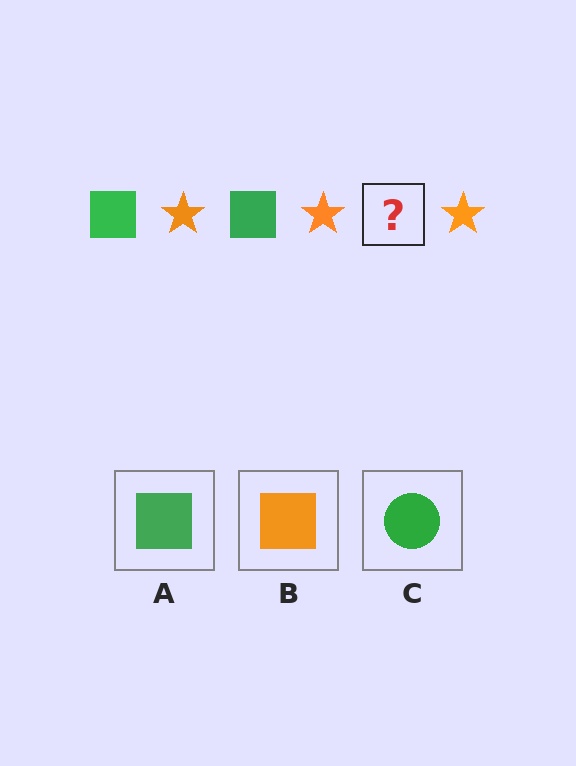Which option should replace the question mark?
Option A.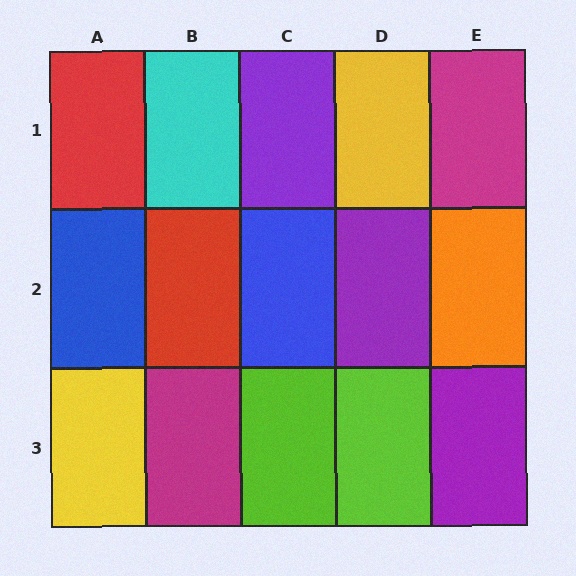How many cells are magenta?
2 cells are magenta.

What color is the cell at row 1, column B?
Cyan.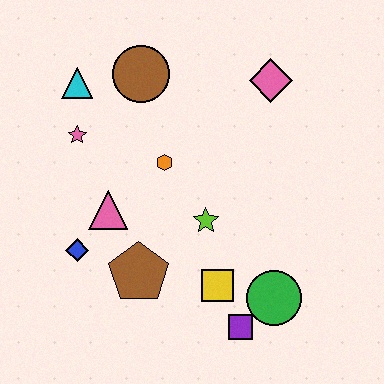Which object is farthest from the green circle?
The cyan triangle is farthest from the green circle.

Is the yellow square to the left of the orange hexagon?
No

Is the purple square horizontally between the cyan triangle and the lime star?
No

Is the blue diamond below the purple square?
No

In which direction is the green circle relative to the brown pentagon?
The green circle is to the right of the brown pentagon.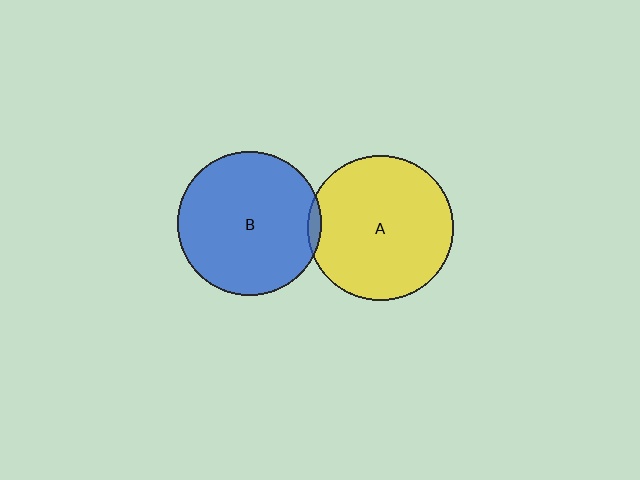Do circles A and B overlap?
Yes.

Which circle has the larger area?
Circle A (yellow).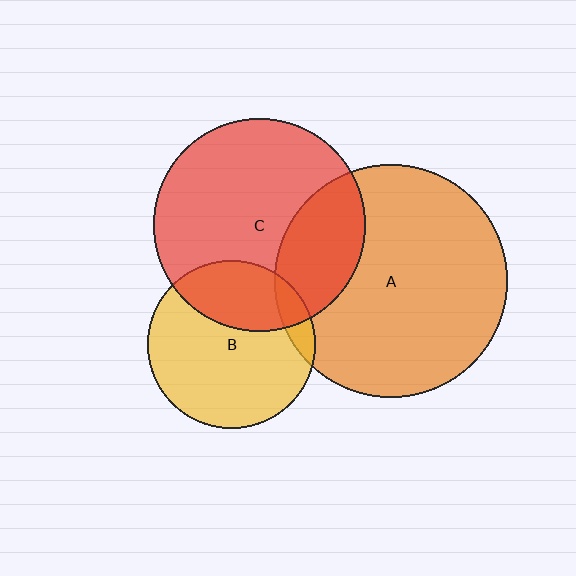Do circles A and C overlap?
Yes.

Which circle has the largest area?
Circle A (orange).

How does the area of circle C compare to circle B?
Approximately 1.6 times.